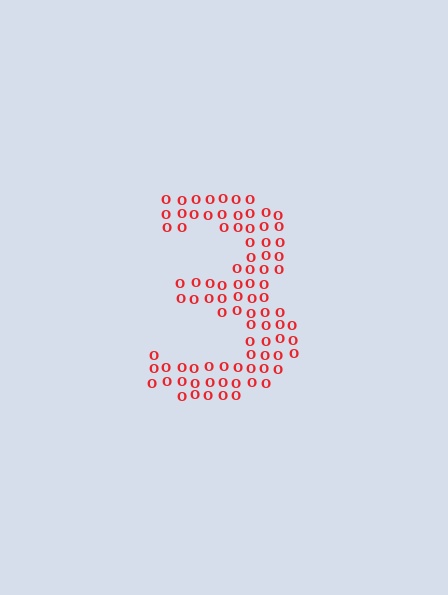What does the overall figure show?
The overall figure shows the digit 3.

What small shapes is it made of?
It is made of small letter O's.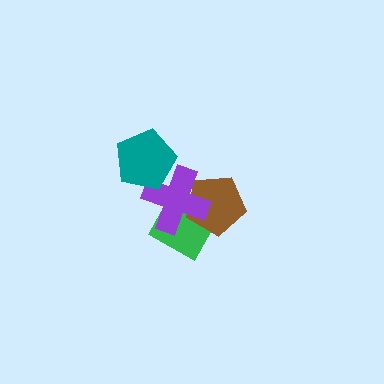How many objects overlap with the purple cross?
3 objects overlap with the purple cross.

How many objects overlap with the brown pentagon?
2 objects overlap with the brown pentagon.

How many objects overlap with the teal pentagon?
1 object overlaps with the teal pentagon.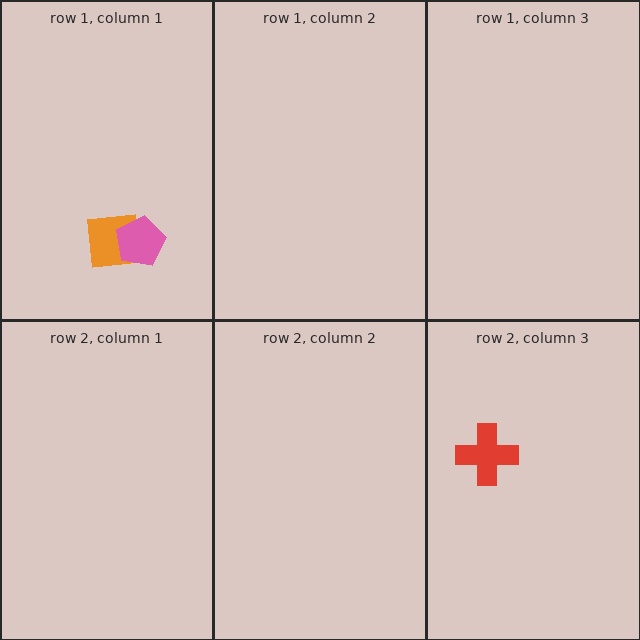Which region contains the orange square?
The row 1, column 1 region.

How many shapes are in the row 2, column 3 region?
1.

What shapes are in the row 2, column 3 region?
The red cross.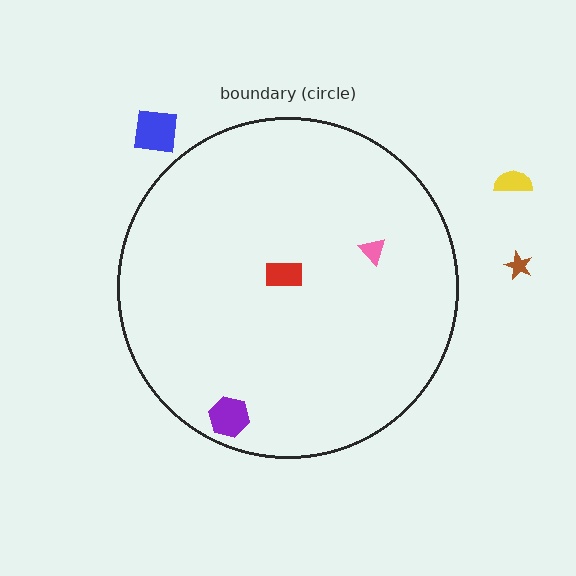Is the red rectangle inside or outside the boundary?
Inside.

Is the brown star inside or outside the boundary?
Outside.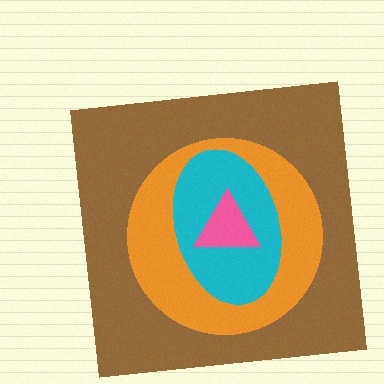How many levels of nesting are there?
4.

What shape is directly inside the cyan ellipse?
The pink triangle.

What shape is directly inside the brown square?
The orange circle.